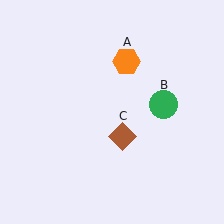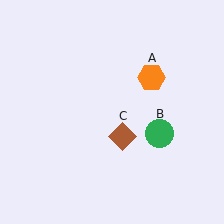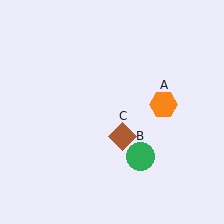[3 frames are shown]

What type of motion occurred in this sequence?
The orange hexagon (object A), green circle (object B) rotated clockwise around the center of the scene.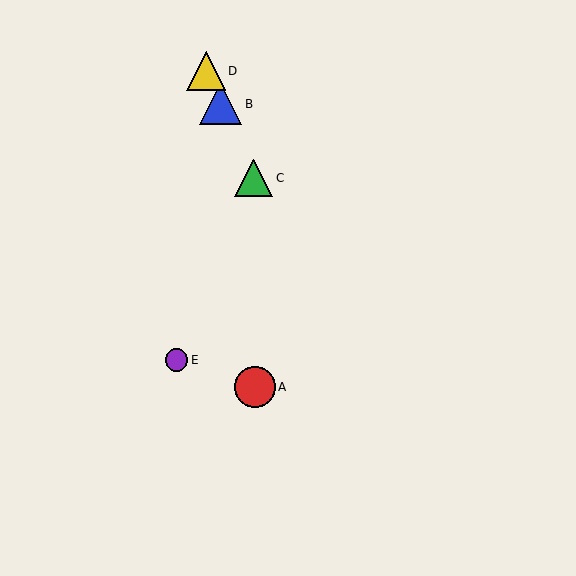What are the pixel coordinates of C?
Object C is at (254, 178).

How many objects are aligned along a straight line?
3 objects (B, C, D) are aligned along a straight line.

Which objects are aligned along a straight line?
Objects B, C, D are aligned along a straight line.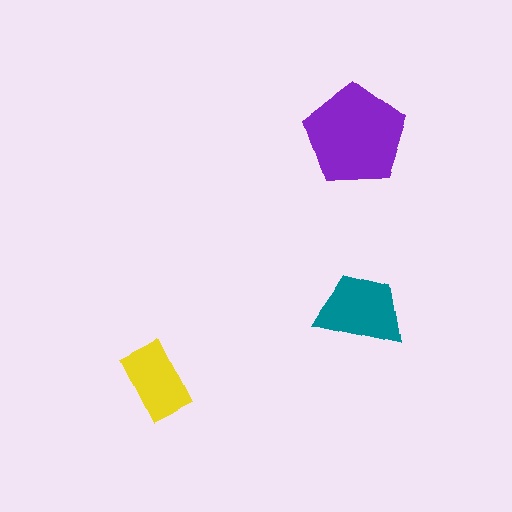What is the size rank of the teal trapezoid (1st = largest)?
2nd.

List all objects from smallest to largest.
The yellow rectangle, the teal trapezoid, the purple pentagon.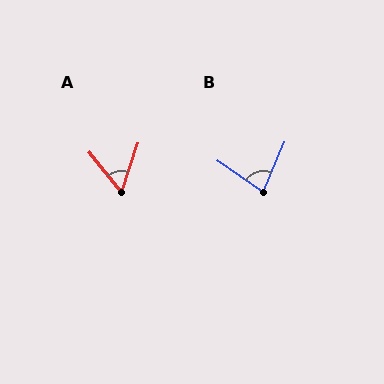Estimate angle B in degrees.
Approximately 78 degrees.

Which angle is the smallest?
A, at approximately 57 degrees.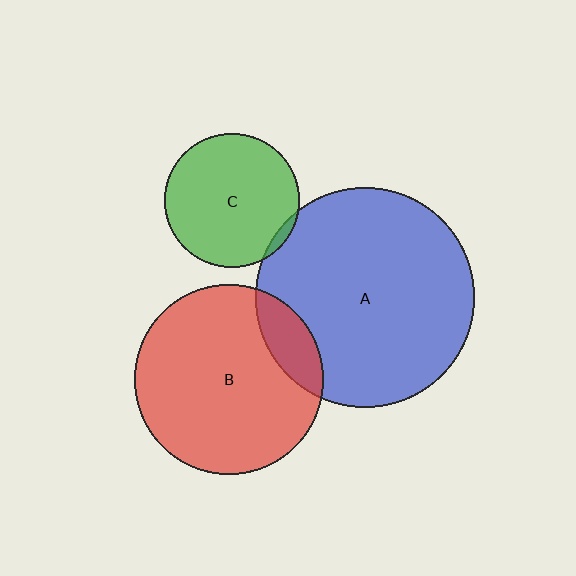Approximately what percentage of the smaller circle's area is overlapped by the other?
Approximately 15%.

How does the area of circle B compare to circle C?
Approximately 2.0 times.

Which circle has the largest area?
Circle A (blue).